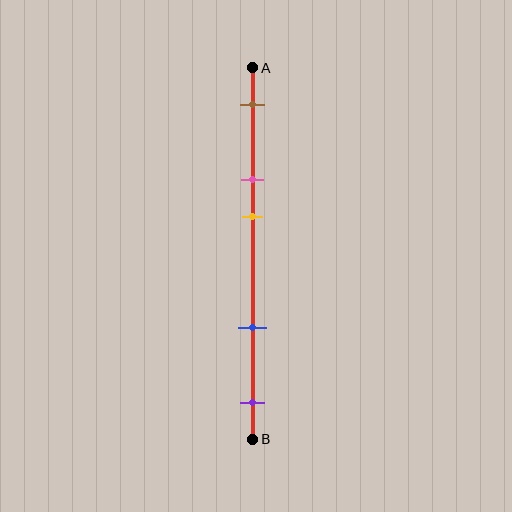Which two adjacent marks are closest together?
The pink and yellow marks are the closest adjacent pair.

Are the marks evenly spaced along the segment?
No, the marks are not evenly spaced.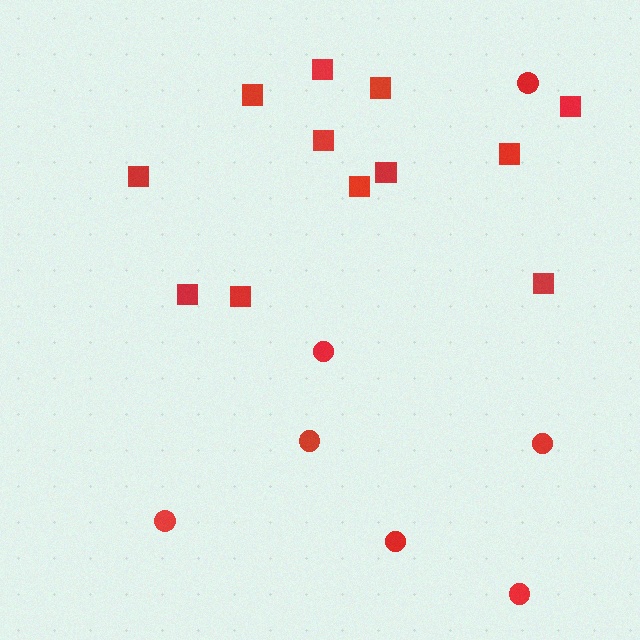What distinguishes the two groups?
There are 2 groups: one group of squares (12) and one group of circles (7).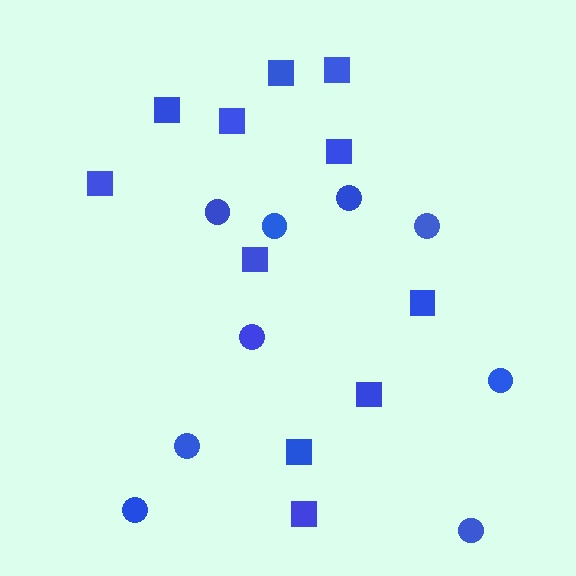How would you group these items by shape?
There are 2 groups: one group of squares (11) and one group of circles (9).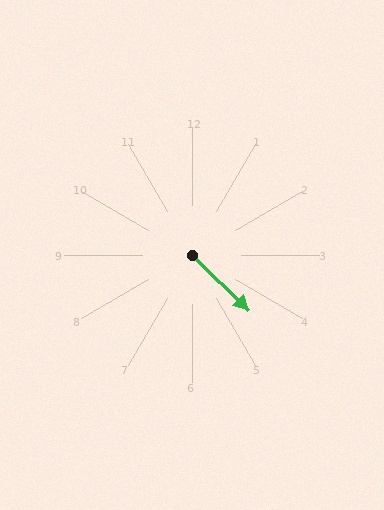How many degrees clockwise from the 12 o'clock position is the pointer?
Approximately 134 degrees.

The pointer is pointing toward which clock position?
Roughly 4 o'clock.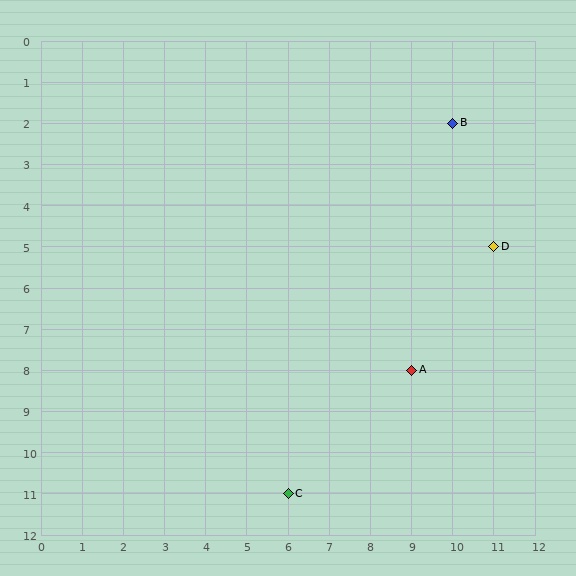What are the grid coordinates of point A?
Point A is at grid coordinates (9, 8).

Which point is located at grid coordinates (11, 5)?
Point D is at (11, 5).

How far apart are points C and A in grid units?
Points C and A are 3 columns and 3 rows apart (about 4.2 grid units diagonally).